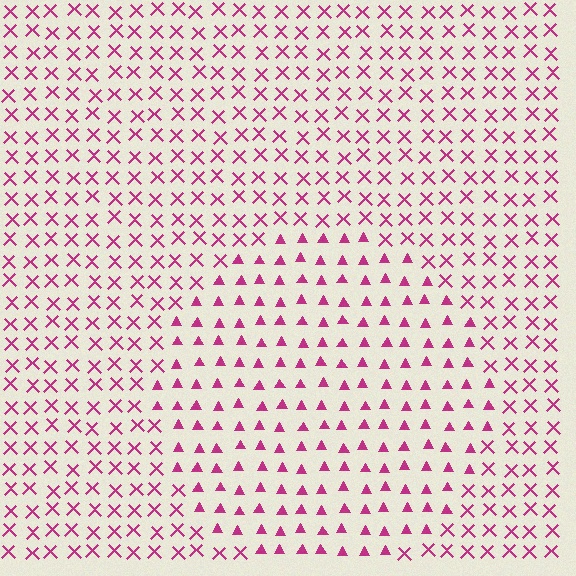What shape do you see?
I see a circle.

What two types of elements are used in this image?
The image uses triangles inside the circle region and X marks outside it.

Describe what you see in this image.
The image is filled with small magenta elements arranged in a uniform grid. A circle-shaped region contains triangles, while the surrounding area contains X marks. The boundary is defined purely by the change in element shape.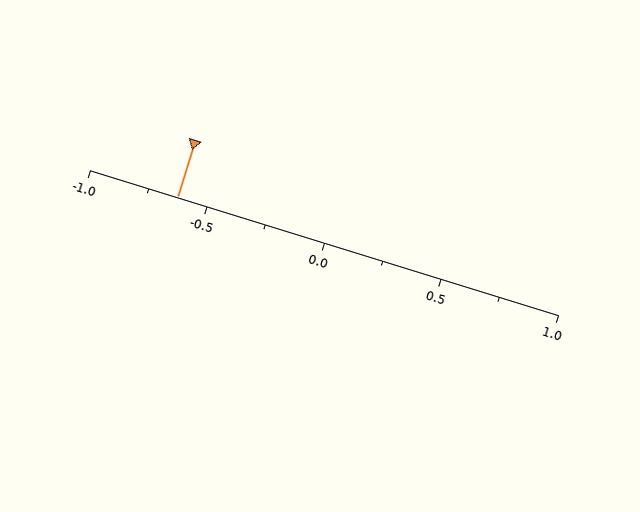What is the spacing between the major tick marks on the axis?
The major ticks are spaced 0.5 apart.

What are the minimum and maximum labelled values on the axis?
The axis runs from -1.0 to 1.0.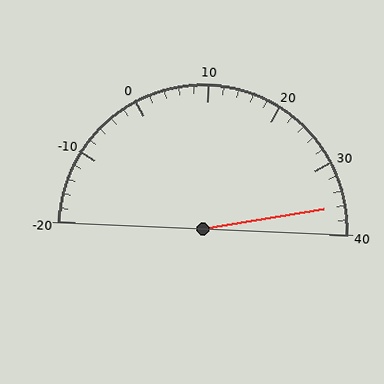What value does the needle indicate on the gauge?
The needle indicates approximately 36.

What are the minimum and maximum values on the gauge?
The gauge ranges from -20 to 40.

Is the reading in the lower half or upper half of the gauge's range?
The reading is in the upper half of the range (-20 to 40).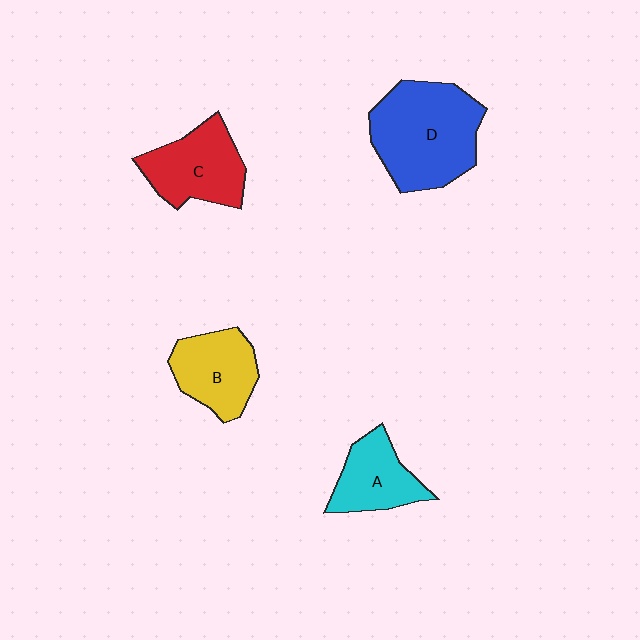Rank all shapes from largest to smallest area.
From largest to smallest: D (blue), C (red), B (yellow), A (cyan).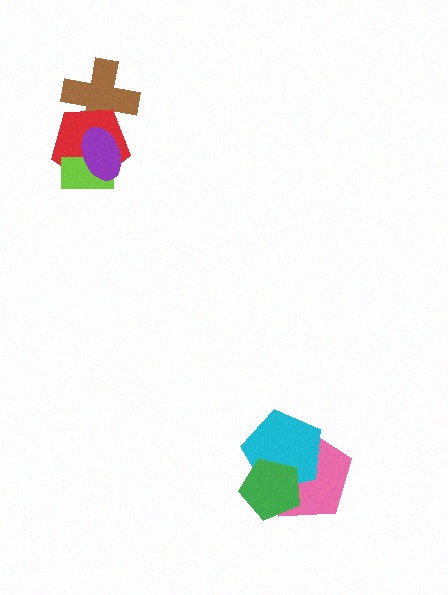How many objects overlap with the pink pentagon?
2 objects overlap with the pink pentagon.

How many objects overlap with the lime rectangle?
2 objects overlap with the lime rectangle.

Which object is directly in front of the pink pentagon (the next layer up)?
The cyan pentagon is directly in front of the pink pentagon.